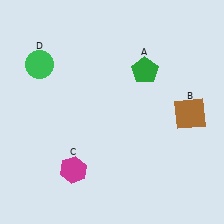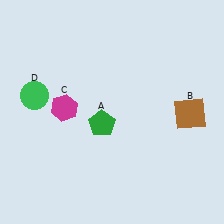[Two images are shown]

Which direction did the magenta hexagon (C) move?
The magenta hexagon (C) moved up.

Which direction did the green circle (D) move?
The green circle (D) moved down.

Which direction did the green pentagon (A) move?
The green pentagon (A) moved down.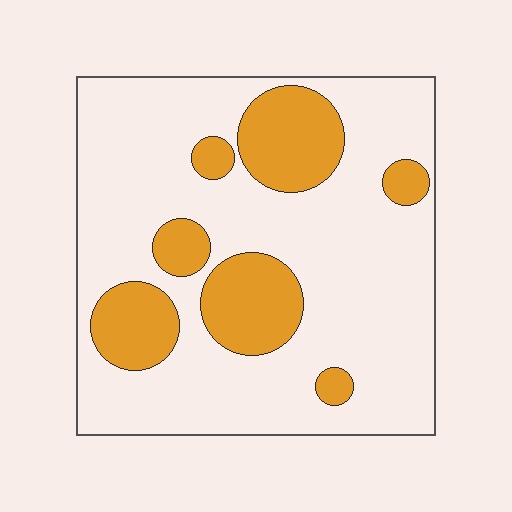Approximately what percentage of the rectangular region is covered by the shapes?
Approximately 25%.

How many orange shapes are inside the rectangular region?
7.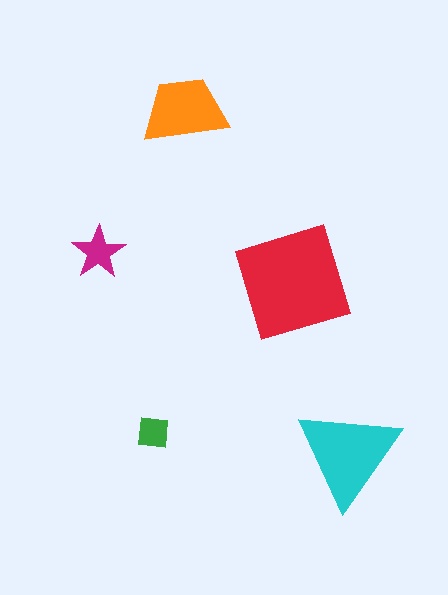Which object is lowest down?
The cyan triangle is bottommost.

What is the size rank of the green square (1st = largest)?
5th.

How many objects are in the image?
There are 5 objects in the image.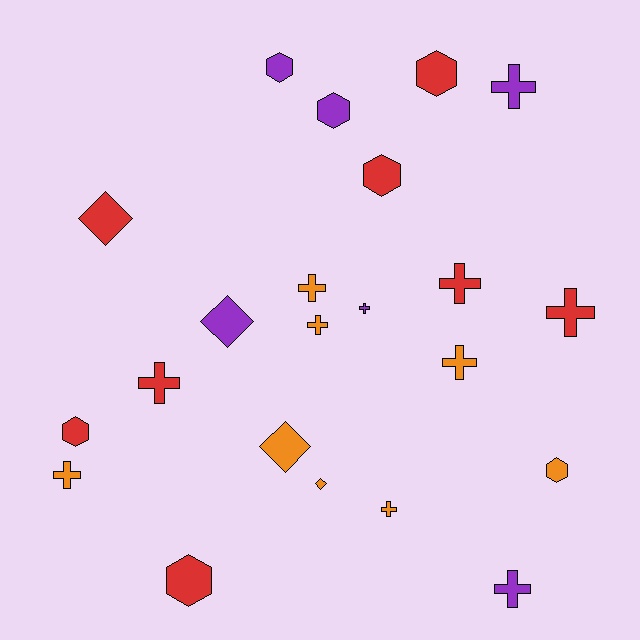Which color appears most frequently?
Red, with 8 objects.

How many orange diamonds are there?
There are 2 orange diamonds.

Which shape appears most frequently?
Cross, with 11 objects.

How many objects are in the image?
There are 22 objects.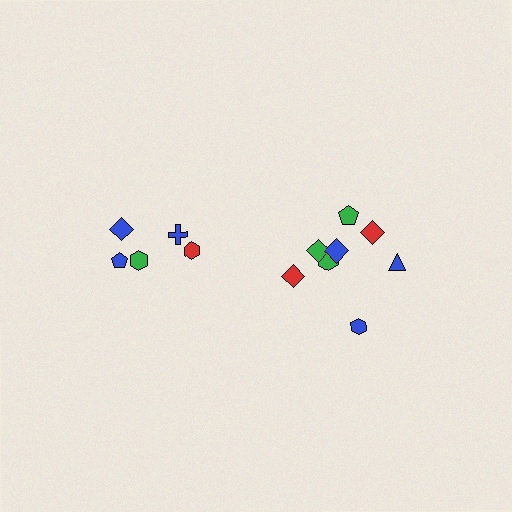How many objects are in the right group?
There are 8 objects.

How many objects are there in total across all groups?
There are 13 objects.